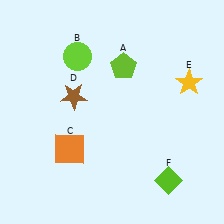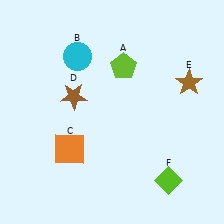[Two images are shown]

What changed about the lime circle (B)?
In Image 1, B is lime. In Image 2, it changed to cyan.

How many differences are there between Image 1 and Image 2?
There are 2 differences between the two images.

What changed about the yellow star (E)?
In Image 1, E is yellow. In Image 2, it changed to brown.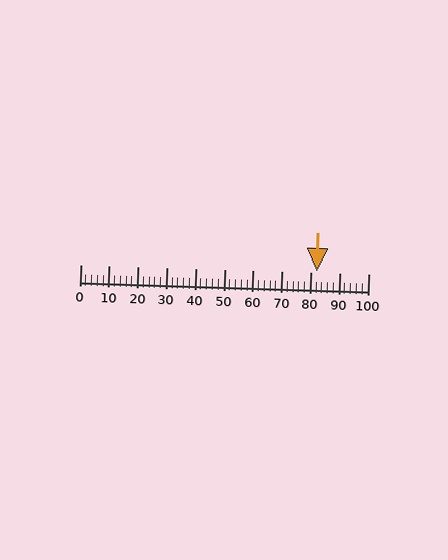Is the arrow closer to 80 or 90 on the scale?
The arrow is closer to 80.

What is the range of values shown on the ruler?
The ruler shows values from 0 to 100.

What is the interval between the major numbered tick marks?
The major tick marks are spaced 10 units apart.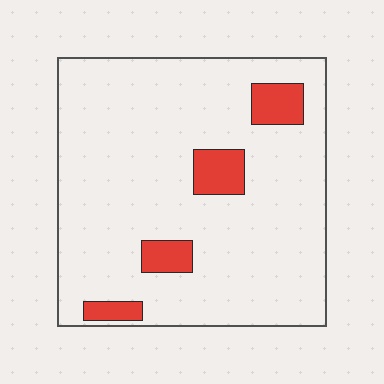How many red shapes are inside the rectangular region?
4.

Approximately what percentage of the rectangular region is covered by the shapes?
Approximately 10%.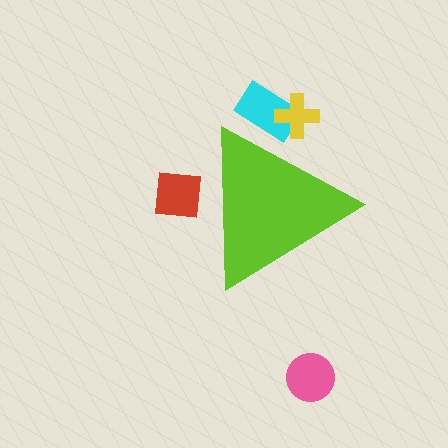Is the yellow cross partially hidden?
Yes, the yellow cross is partially hidden behind the lime triangle.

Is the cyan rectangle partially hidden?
Yes, the cyan rectangle is partially hidden behind the lime triangle.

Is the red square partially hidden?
Yes, the red square is partially hidden behind the lime triangle.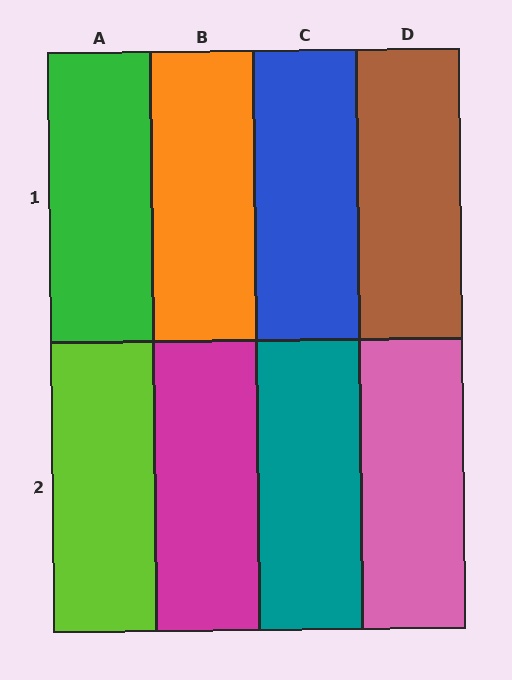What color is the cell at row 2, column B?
Magenta.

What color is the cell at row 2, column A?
Lime.